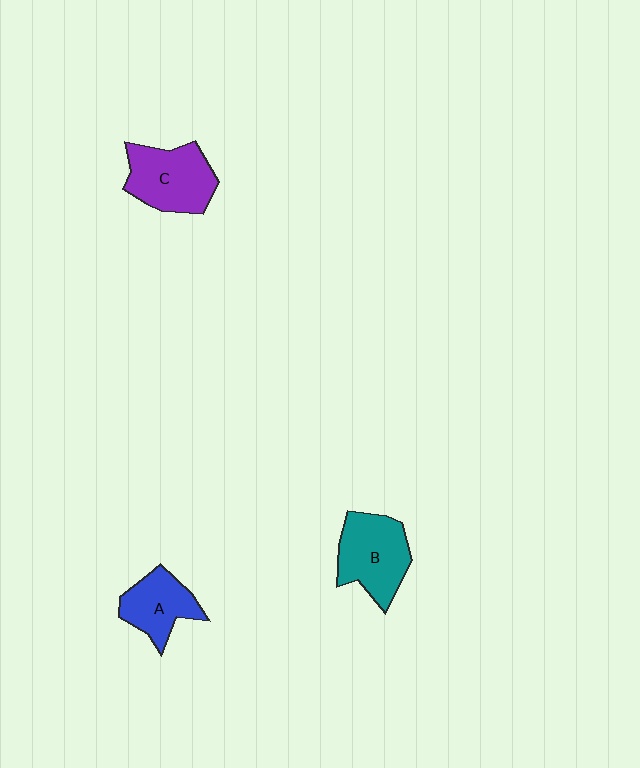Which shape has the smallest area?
Shape A (blue).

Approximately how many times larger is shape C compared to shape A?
Approximately 1.3 times.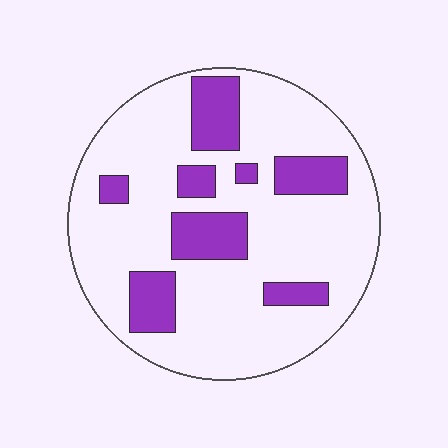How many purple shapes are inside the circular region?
8.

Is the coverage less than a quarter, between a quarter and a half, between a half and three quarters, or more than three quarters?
Less than a quarter.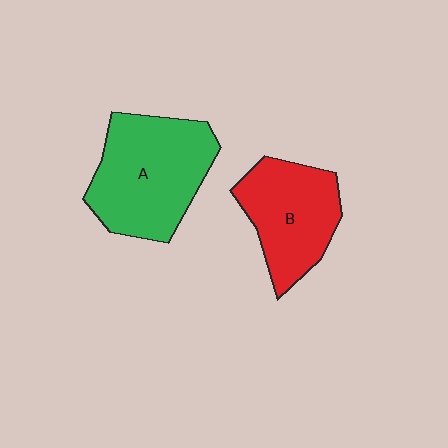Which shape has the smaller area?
Shape B (red).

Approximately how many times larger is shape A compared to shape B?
Approximately 1.3 times.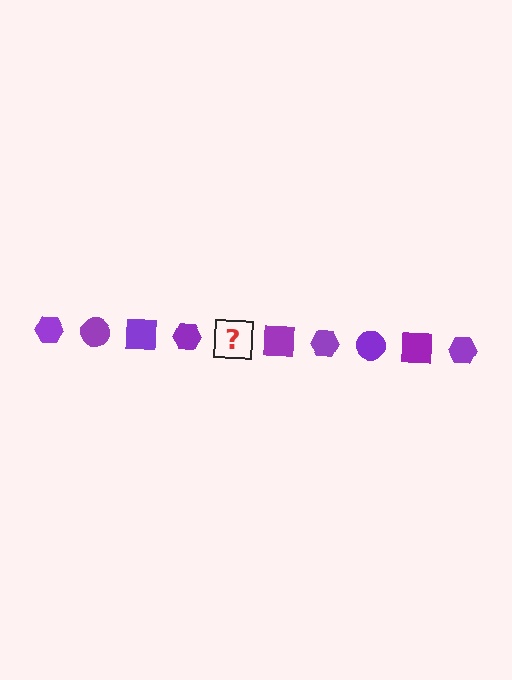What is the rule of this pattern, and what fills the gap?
The rule is that the pattern cycles through hexagon, circle, square shapes in purple. The gap should be filled with a purple circle.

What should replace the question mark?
The question mark should be replaced with a purple circle.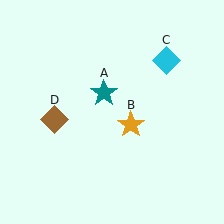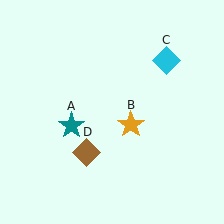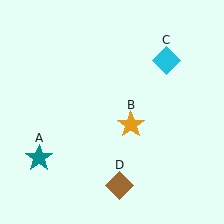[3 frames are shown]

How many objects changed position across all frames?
2 objects changed position: teal star (object A), brown diamond (object D).